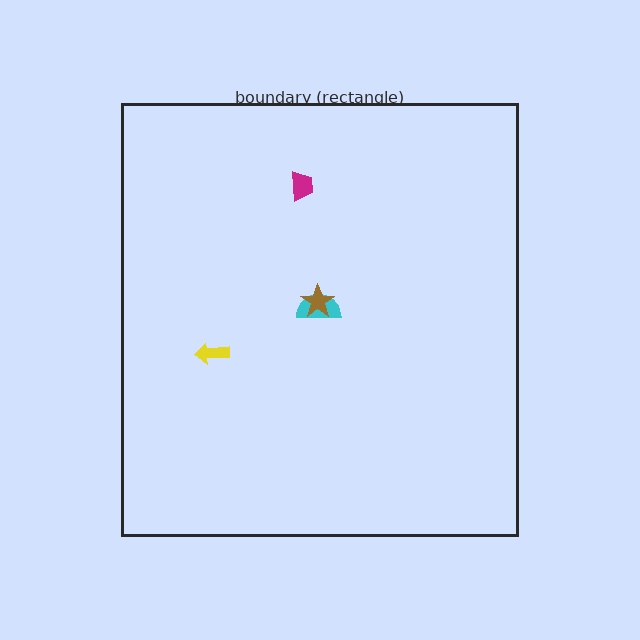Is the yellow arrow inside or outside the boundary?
Inside.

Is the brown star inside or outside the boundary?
Inside.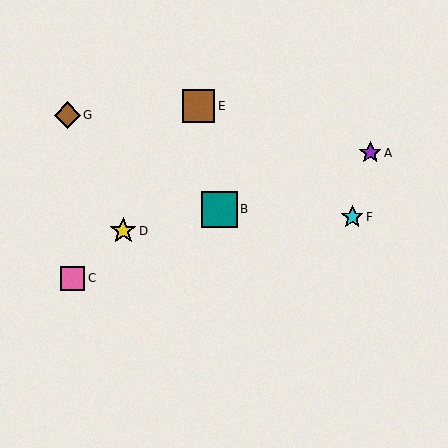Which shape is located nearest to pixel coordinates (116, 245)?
The yellow star (labeled D) at (123, 231) is nearest to that location.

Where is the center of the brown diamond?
The center of the brown diamond is at (67, 115).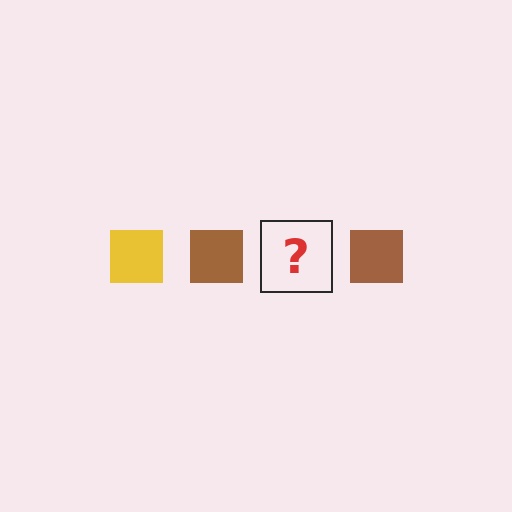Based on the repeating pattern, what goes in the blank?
The blank should be a yellow square.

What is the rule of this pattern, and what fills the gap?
The rule is that the pattern cycles through yellow, brown squares. The gap should be filled with a yellow square.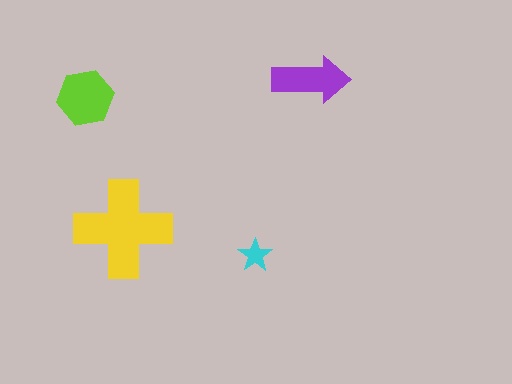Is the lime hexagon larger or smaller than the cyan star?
Larger.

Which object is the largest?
The yellow cross.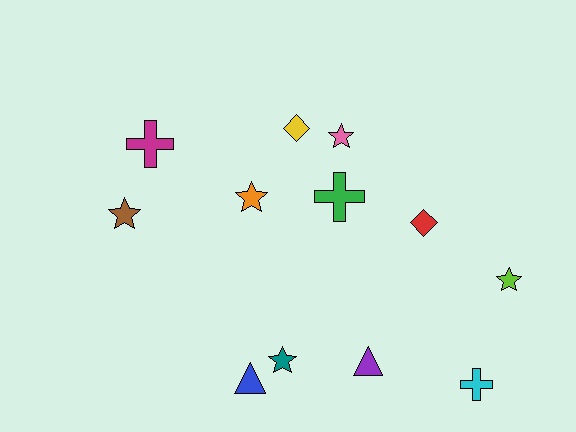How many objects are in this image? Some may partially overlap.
There are 12 objects.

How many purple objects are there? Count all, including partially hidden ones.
There is 1 purple object.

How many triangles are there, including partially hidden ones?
There are 2 triangles.